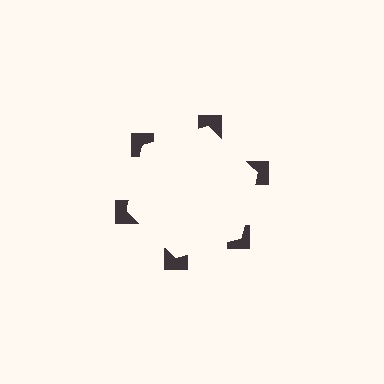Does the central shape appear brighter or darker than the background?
It typically appears slightly brighter than the background, even though no actual brightness change is drawn.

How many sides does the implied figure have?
6 sides.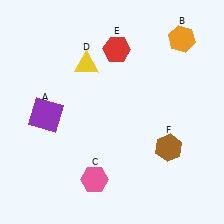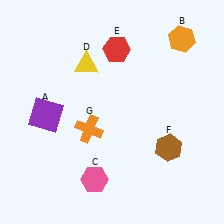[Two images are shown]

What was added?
An orange cross (G) was added in Image 2.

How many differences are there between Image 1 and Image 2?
There is 1 difference between the two images.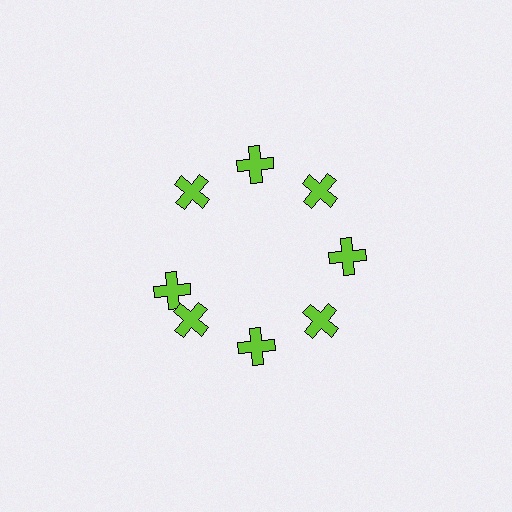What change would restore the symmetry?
The symmetry would be restored by rotating it back into even spacing with its neighbors so that all 8 crosses sit at equal angles and equal distance from the center.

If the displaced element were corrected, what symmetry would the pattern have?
It would have 8-fold rotational symmetry — the pattern would map onto itself every 45 degrees.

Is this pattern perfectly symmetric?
No. The 8 lime crosses are arranged in a ring, but one element near the 9 o'clock position is rotated out of alignment along the ring, breaking the 8-fold rotational symmetry.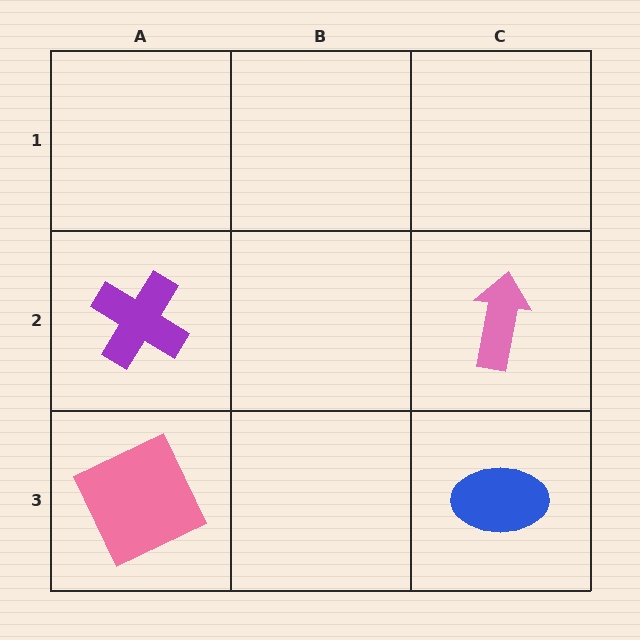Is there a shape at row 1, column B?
No, that cell is empty.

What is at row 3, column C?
A blue ellipse.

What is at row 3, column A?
A pink square.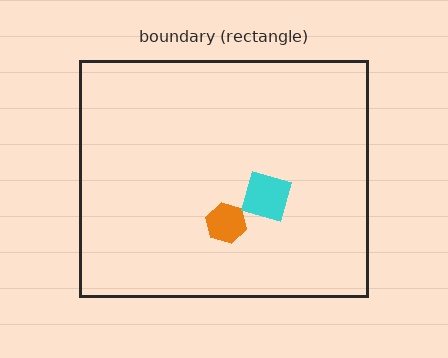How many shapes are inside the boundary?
2 inside, 0 outside.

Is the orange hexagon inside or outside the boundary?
Inside.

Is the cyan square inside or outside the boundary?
Inside.